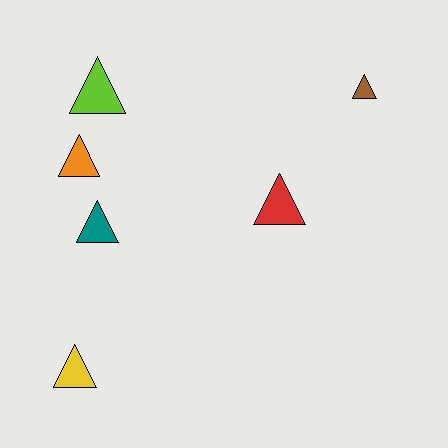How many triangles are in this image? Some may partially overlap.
There are 6 triangles.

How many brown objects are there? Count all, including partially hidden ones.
There is 1 brown object.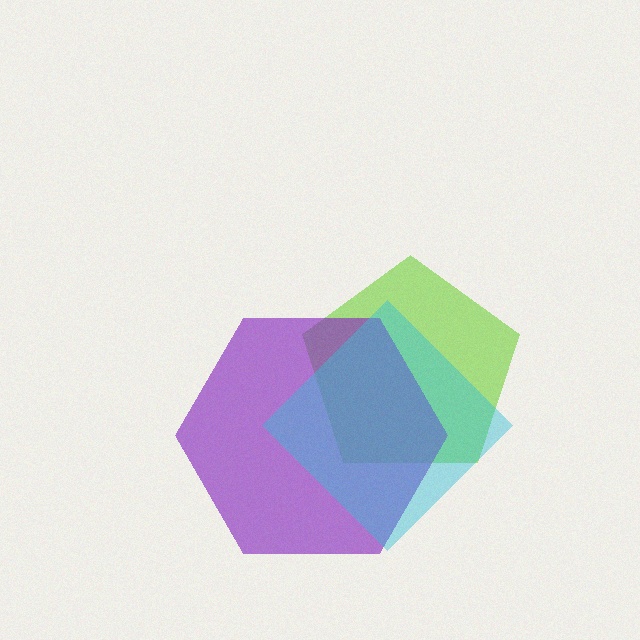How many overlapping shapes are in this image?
There are 3 overlapping shapes in the image.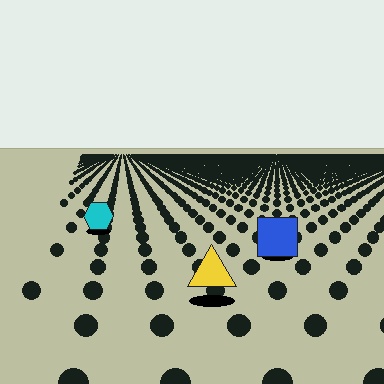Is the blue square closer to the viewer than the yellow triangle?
No. The yellow triangle is closer — you can tell from the texture gradient: the ground texture is coarser near it.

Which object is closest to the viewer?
The yellow triangle is closest. The texture marks near it are larger and more spread out.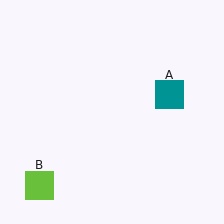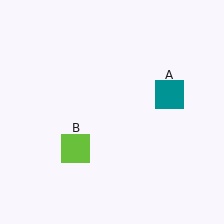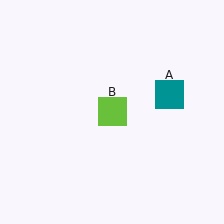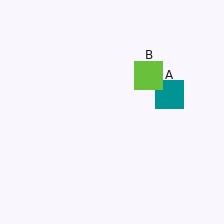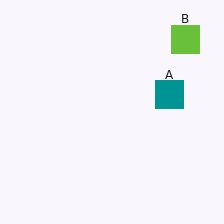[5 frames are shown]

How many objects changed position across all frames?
1 object changed position: lime square (object B).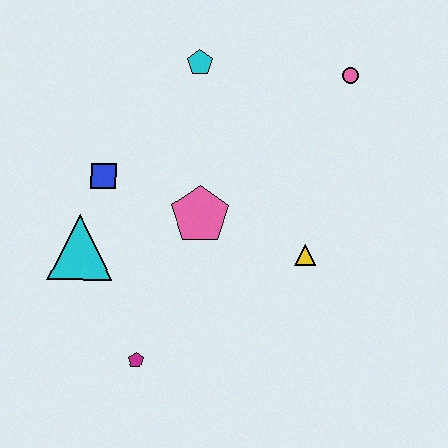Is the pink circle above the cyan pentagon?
No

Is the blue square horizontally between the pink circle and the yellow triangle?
No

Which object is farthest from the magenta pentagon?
The pink circle is farthest from the magenta pentagon.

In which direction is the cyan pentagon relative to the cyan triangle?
The cyan pentagon is above the cyan triangle.